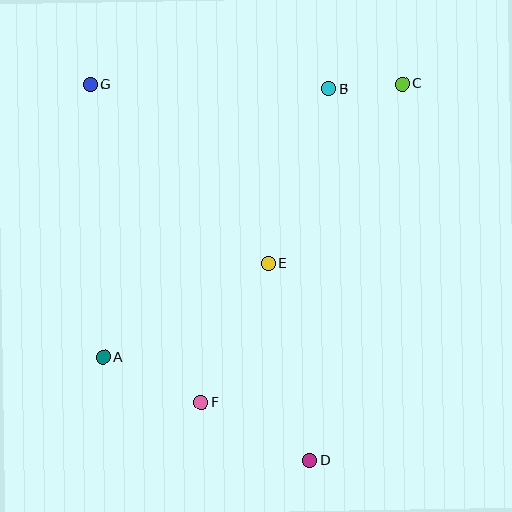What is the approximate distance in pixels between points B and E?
The distance between B and E is approximately 185 pixels.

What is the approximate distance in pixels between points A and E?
The distance between A and E is approximately 191 pixels.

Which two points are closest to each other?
Points B and C are closest to each other.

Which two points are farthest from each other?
Points D and G are farthest from each other.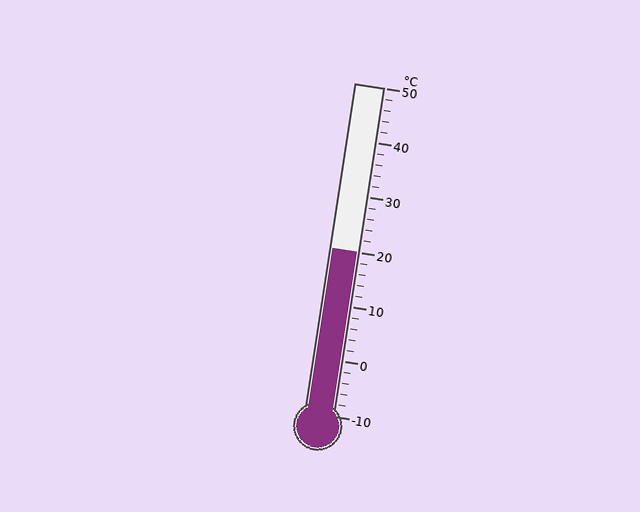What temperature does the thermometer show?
The thermometer shows approximately 20°C.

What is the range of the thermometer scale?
The thermometer scale ranges from -10°C to 50°C.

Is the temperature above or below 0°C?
The temperature is above 0°C.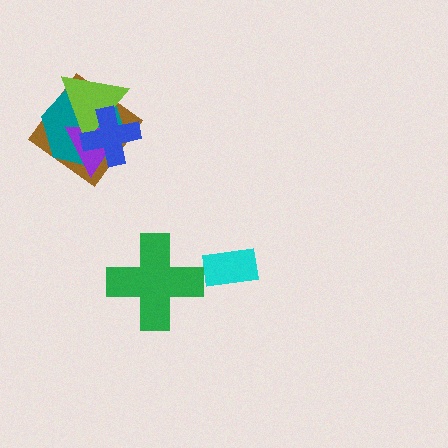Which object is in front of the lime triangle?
The blue cross is in front of the lime triangle.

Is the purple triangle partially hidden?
Yes, it is partially covered by another shape.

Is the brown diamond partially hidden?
Yes, it is partially covered by another shape.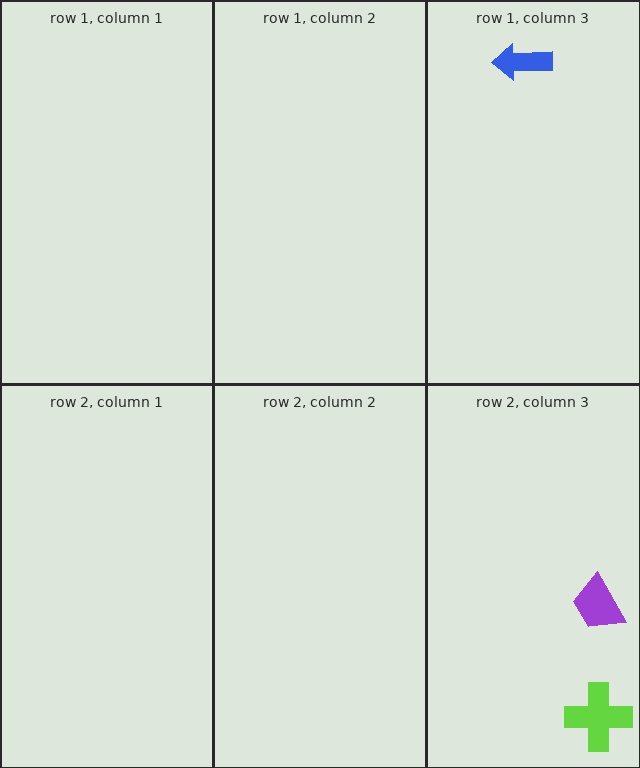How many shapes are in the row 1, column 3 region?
1.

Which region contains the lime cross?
The row 2, column 3 region.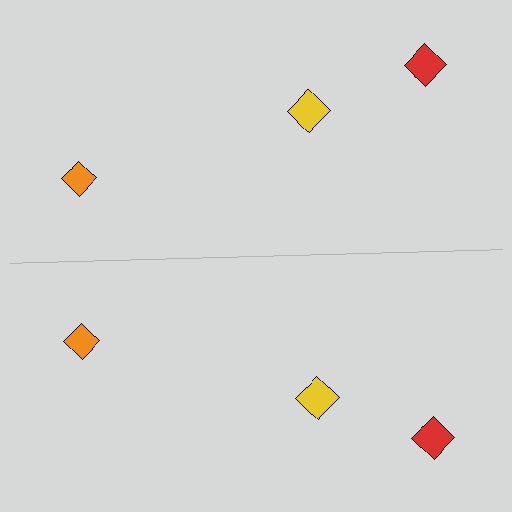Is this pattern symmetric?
Yes, this pattern has bilateral (reflection) symmetry.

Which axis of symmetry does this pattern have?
The pattern has a horizontal axis of symmetry running through the center of the image.